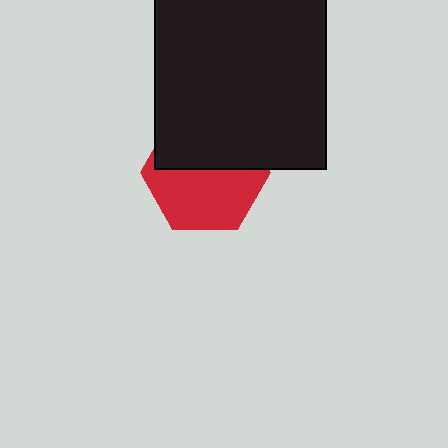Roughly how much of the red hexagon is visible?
About half of it is visible (roughly 55%).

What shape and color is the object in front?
The object in front is a black rectangle.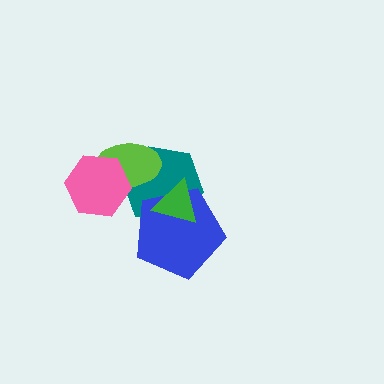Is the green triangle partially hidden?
No, no other shape covers it.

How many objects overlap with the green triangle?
2 objects overlap with the green triangle.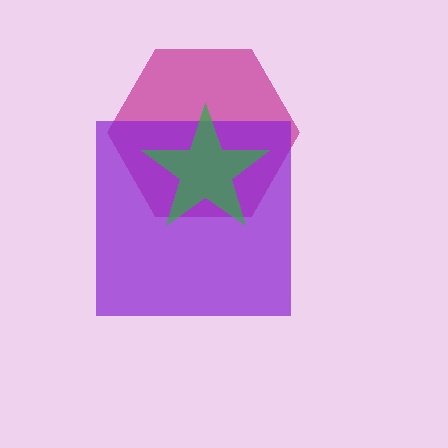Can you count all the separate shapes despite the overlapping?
Yes, there are 3 separate shapes.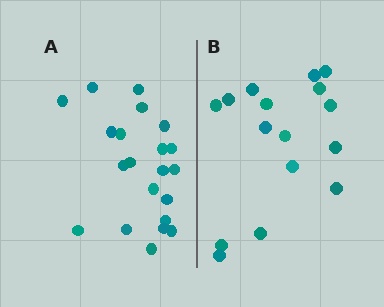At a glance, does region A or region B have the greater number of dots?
Region A (the left region) has more dots.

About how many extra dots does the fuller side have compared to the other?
Region A has about 5 more dots than region B.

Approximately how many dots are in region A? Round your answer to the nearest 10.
About 20 dots. (The exact count is 21, which rounds to 20.)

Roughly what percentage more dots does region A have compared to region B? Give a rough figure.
About 30% more.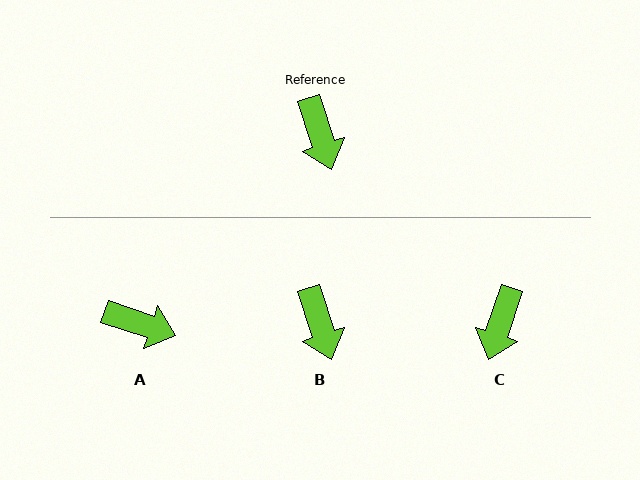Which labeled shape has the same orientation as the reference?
B.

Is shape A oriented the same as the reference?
No, it is off by about 53 degrees.